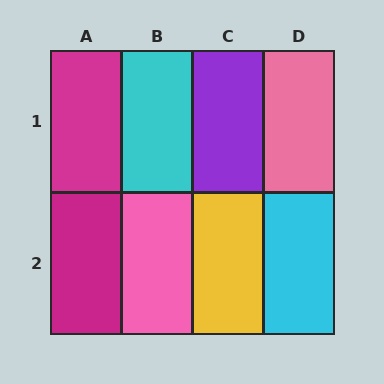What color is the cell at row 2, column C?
Yellow.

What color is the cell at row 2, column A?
Magenta.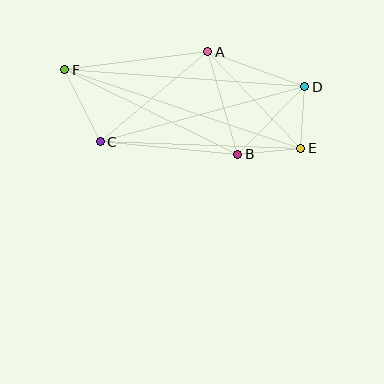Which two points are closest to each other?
Points D and E are closest to each other.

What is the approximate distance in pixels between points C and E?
The distance between C and E is approximately 201 pixels.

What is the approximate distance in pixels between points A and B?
The distance between A and B is approximately 107 pixels.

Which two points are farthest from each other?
Points E and F are farthest from each other.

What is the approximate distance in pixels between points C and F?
The distance between C and F is approximately 80 pixels.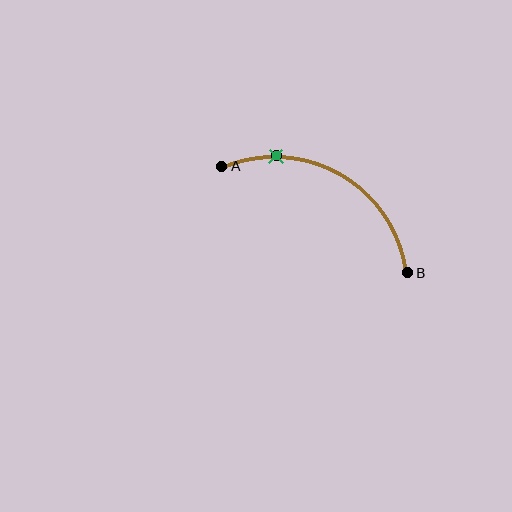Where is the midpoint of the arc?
The arc midpoint is the point on the curve farthest from the straight line joining A and B. It sits above that line.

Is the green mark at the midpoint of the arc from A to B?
No. The green mark lies on the arc but is closer to endpoint A. The arc midpoint would be at the point on the curve equidistant along the arc from both A and B.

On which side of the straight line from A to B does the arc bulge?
The arc bulges above the straight line connecting A and B.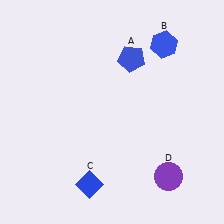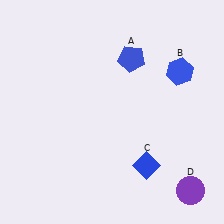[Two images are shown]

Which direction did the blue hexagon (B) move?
The blue hexagon (B) moved down.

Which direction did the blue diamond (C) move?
The blue diamond (C) moved right.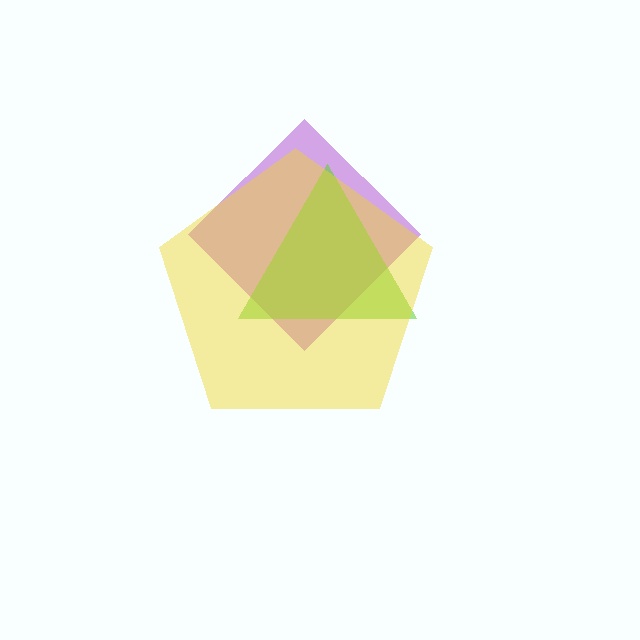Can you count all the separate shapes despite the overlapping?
Yes, there are 3 separate shapes.